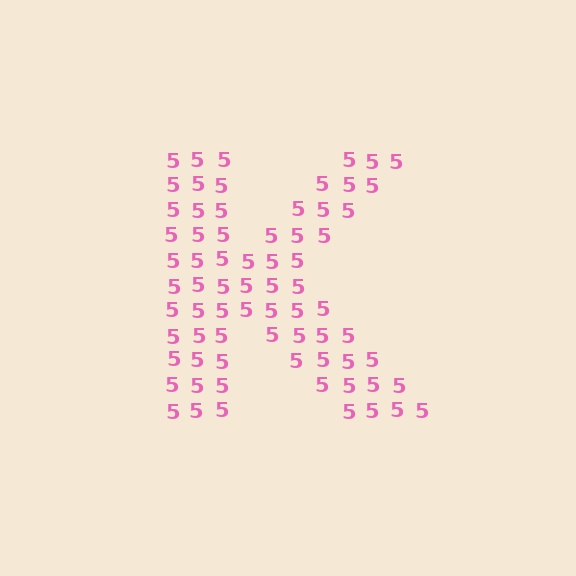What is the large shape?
The large shape is the letter K.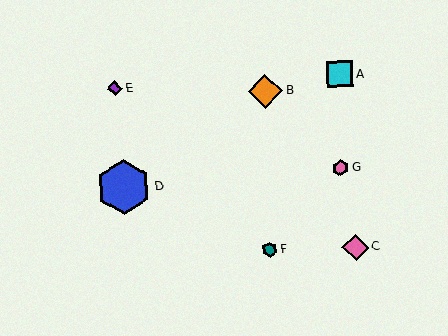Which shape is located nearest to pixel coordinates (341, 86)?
The cyan square (labeled A) at (340, 74) is nearest to that location.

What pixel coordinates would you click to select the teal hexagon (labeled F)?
Click at (270, 249) to select the teal hexagon F.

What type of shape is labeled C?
Shape C is a pink diamond.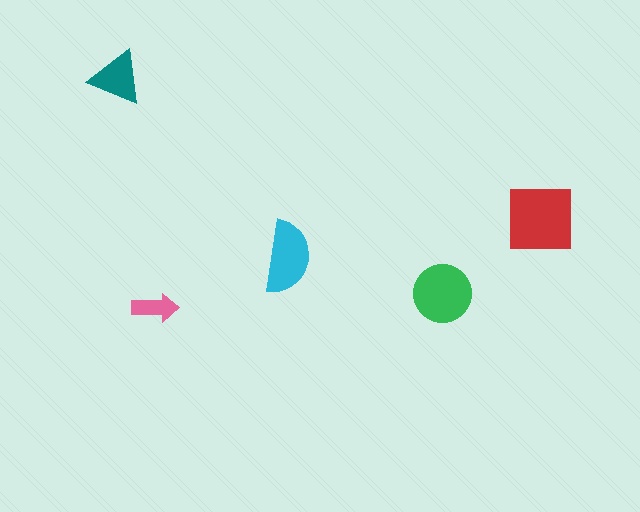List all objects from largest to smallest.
The red square, the green circle, the cyan semicircle, the teal triangle, the pink arrow.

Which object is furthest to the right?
The red square is rightmost.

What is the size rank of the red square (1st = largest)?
1st.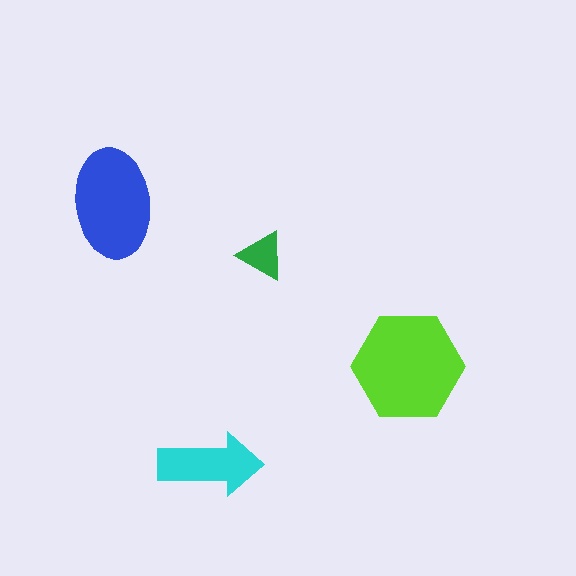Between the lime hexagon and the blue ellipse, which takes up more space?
The lime hexagon.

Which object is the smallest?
The green triangle.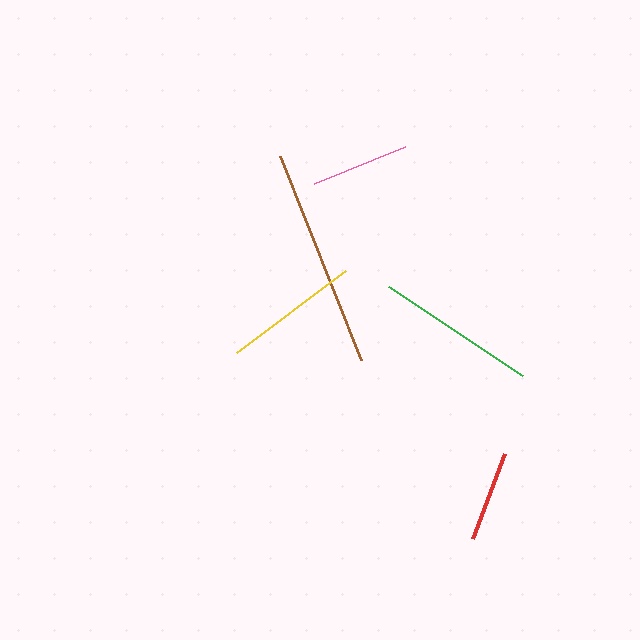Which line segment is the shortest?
The red line is the shortest at approximately 91 pixels.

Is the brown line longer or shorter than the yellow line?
The brown line is longer than the yellow line.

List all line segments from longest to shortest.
From longest to shortest: brown, green, yellow, pink, red.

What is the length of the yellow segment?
The yellow segment is approximately 137 pixels long.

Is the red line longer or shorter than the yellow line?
The yellow line is longer than the red line.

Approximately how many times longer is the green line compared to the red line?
The green line is approximately 1.8 times the length of the red line.